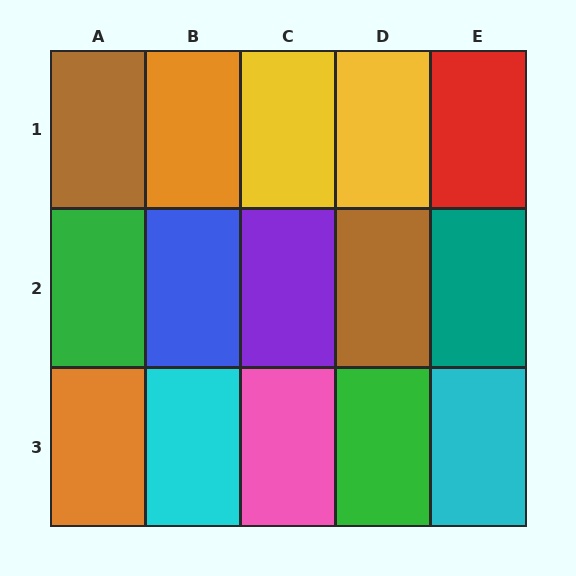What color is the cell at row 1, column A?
Brown.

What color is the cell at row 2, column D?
Brown.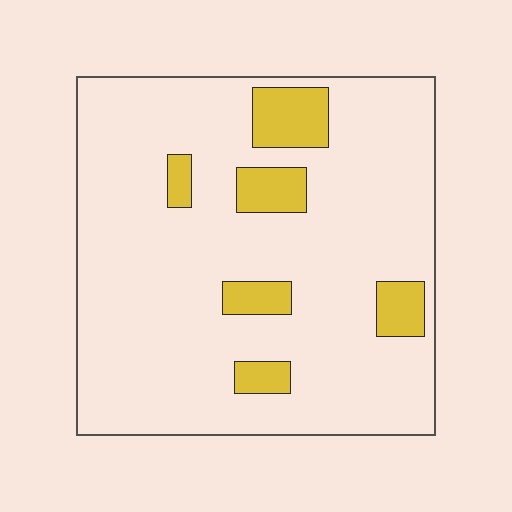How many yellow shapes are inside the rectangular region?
6.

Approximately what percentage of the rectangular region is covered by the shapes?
Approximately 15%.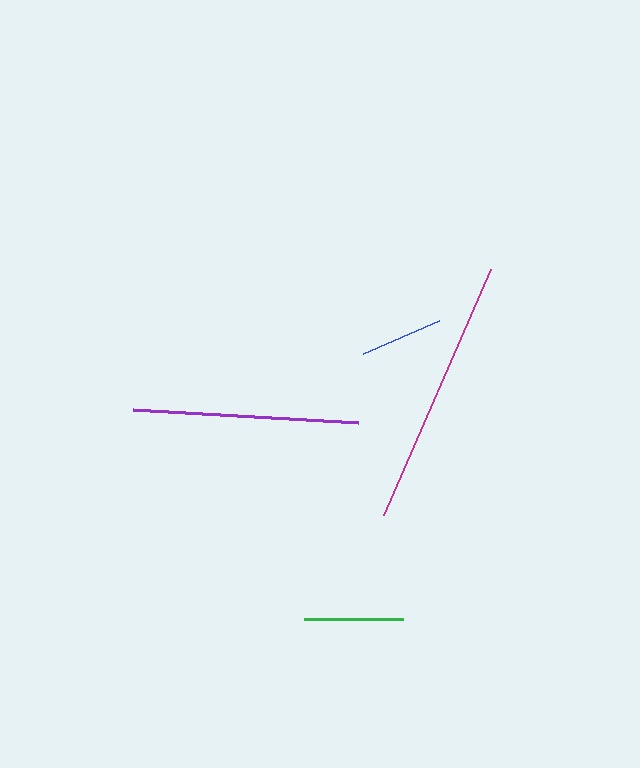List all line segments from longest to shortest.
From longest to shortest: magenta, purple, green, blue.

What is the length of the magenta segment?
The magenta segment is approximately 268 pixels long.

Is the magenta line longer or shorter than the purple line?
The magenta line is longer than the purple line.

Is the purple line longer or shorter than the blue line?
The purple line is longer than the blue line.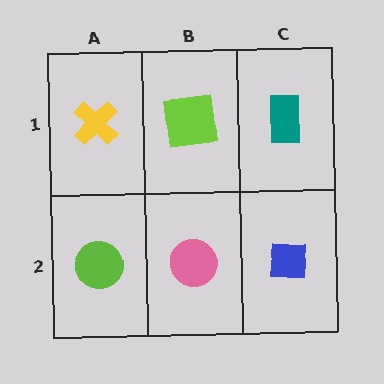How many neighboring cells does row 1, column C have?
2.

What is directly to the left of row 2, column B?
A lime circle.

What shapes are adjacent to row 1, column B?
A pink circle (row 2, column B), a yellow cross (row 1, column A), a teal rectangle (row 1, column C).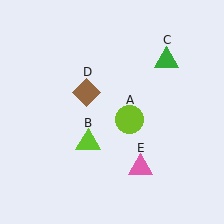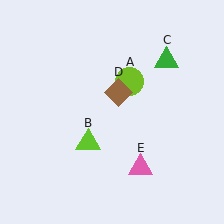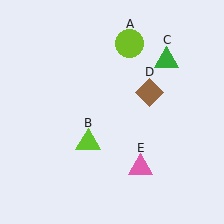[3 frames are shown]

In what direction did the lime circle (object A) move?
The lime circle (object A) moved up.